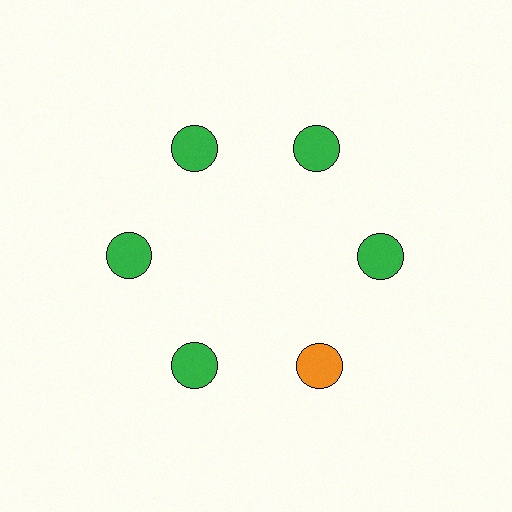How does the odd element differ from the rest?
It has a different color: orange instead of green.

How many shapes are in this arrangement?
There are 6 shapes arranged in a ring pattern.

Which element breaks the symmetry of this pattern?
The orange circle at roughly the 5 o'clock position breaks the symmetry. All other shapes are green circles.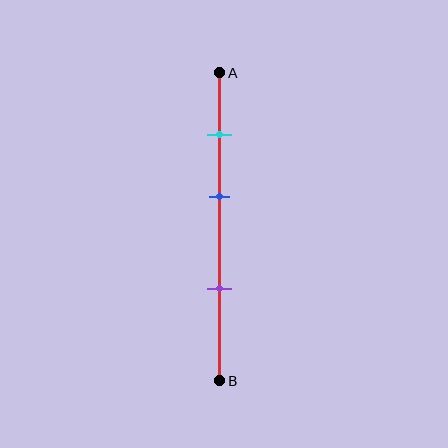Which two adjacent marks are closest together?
The cyan and blue marks are the closest adjacent pair.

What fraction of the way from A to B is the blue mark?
The blue mark is approximately 40% (0.4) of the way from A to B.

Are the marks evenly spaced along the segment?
Yes, the marks are approximately evenly spaced.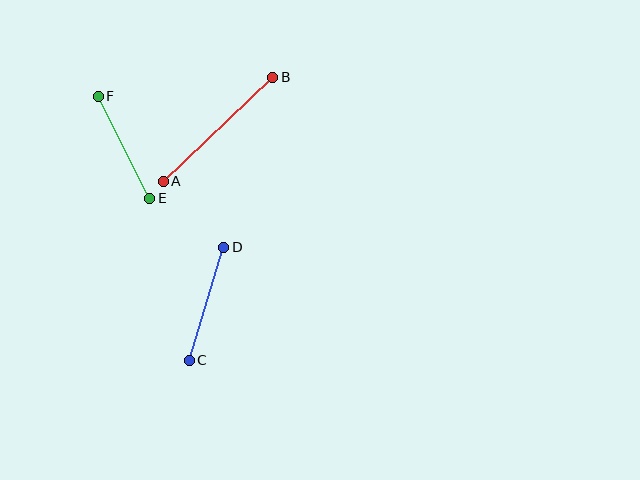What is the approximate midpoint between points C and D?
The midpoint is at approximately (206, 304) pixels.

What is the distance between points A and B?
The distance is approximately 151 pixels.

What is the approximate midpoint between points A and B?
The midpoint is at approximately (218, 129) pixels.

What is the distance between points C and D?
The distance is approximately 118 pixels.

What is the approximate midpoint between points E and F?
The midpoint is at approximately (124, 147) pixels.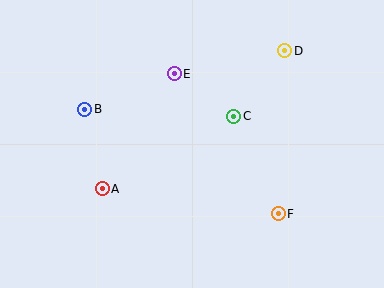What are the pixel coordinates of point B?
Point B is at (85, 109).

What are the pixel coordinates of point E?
Point E is at (174, 74).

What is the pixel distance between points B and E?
The distance between B and E is 96 pixels.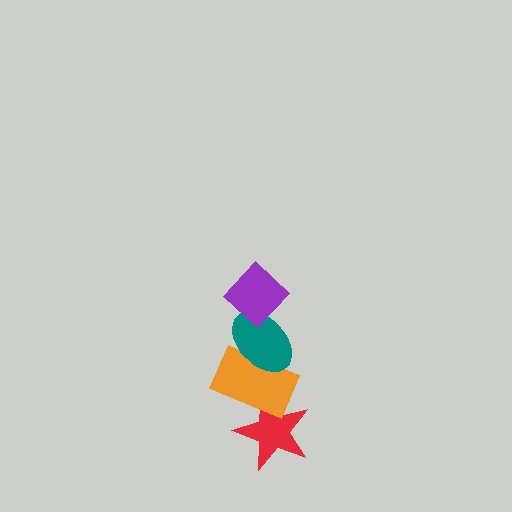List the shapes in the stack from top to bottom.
From top to bottom: the purple diamond, the teal ellipse, the orange rectangle, the red star.